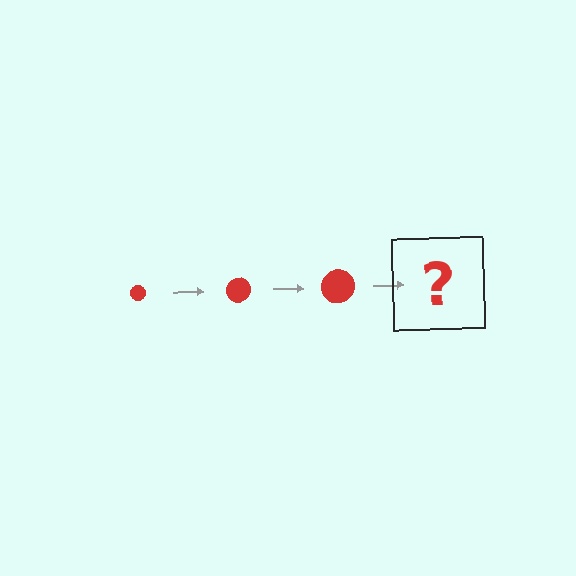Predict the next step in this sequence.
The next step is a red circle, larger than the previous one.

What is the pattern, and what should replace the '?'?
The pattern is that the circle gets progressively larger each step. The '?' should be a red circle, larger than the previous one.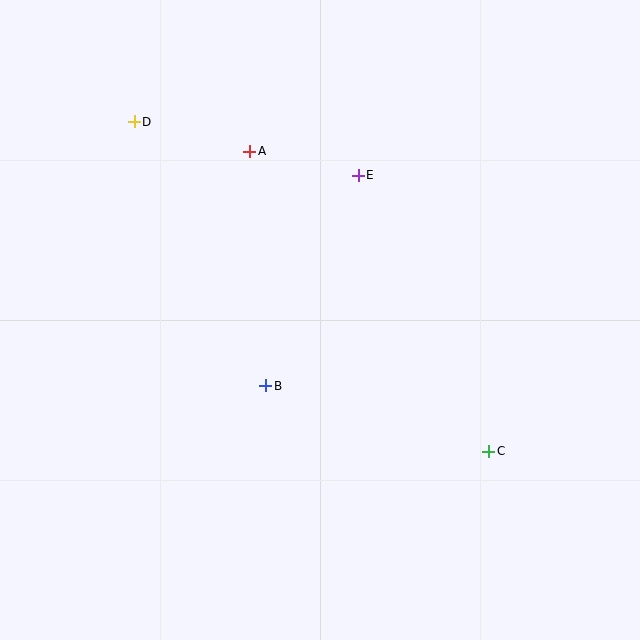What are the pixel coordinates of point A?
Point A is at (250, 151).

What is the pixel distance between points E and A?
The distance between E and A is 111 pixels.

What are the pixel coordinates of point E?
Point E is at (358, 175).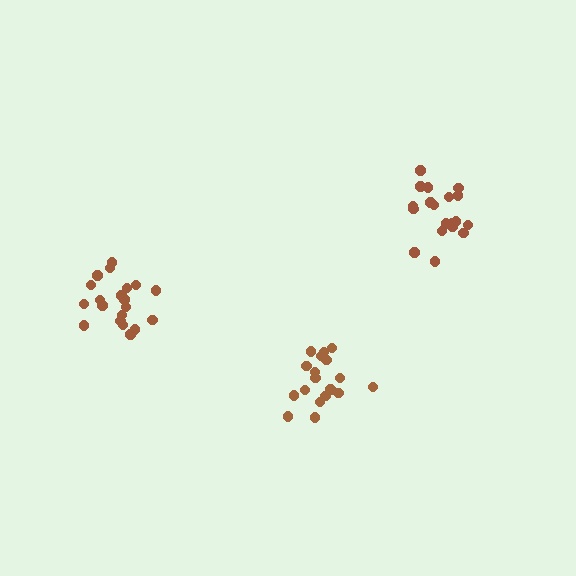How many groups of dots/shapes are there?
There are 3 groups.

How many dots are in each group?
Group 1: 20 dots, Group 2: 20 dots, Group 3: 18 dots (58 total).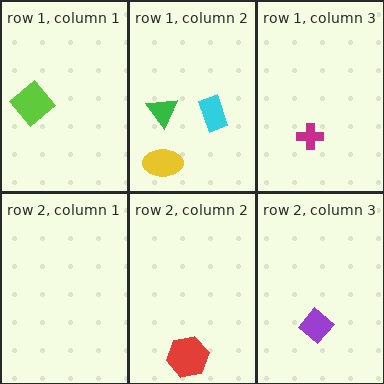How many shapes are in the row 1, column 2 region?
3.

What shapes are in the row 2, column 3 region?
The purple diamond.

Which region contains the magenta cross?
The row 1, column 3 region.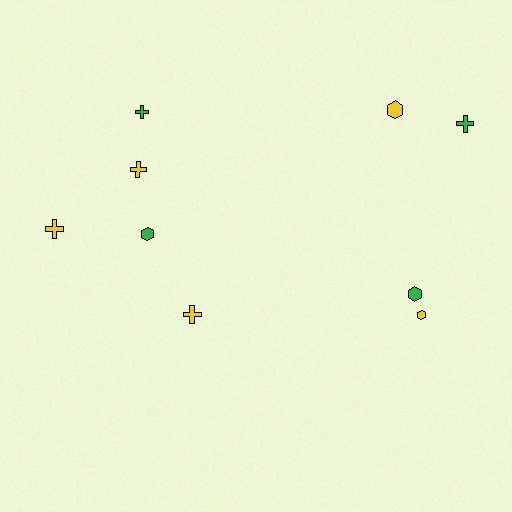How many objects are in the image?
There are 9 objects.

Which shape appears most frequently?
Cross, with 5 objects.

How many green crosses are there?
There are 2 green crosses.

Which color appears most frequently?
Yellow, with 5 objects.